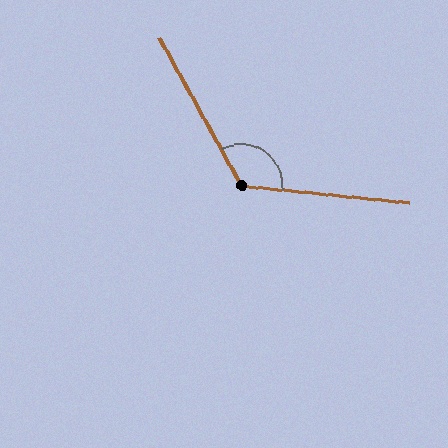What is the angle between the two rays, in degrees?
Approximately 125 degrees.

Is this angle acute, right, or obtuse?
It is obtuse.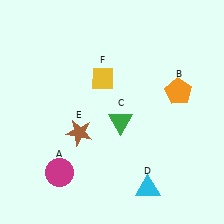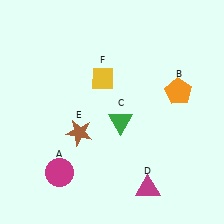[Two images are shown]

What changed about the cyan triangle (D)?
In Image 1, D is cyan. In Image 2, it changed to magenta.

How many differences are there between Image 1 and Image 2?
There is 1 difference between the two images.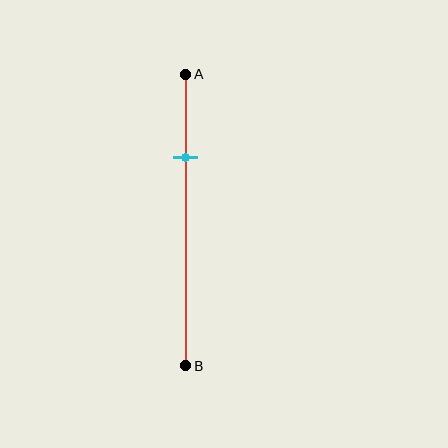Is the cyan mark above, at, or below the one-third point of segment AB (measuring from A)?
The cyan mark is above the one-third point of segment AB.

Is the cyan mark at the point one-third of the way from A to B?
No, the mark is at about 30% from A, not at the 33% one-third point.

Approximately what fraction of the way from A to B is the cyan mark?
The cyan mark is approximately 30% of the way from A to B.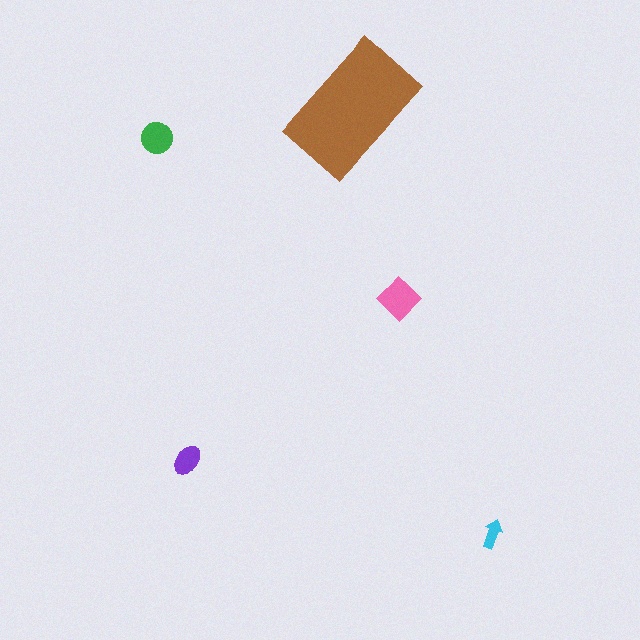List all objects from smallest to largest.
The cyan arrow, the purple ellipse, the green circle, the pink diamond, the brown rectangle.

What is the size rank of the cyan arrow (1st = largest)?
5th.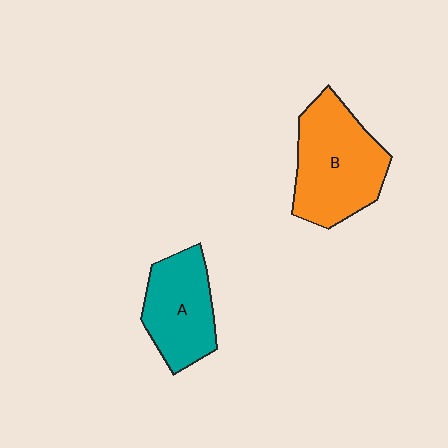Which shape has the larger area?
Shape B (orange).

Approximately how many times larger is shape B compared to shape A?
Approximately 1.3 times.